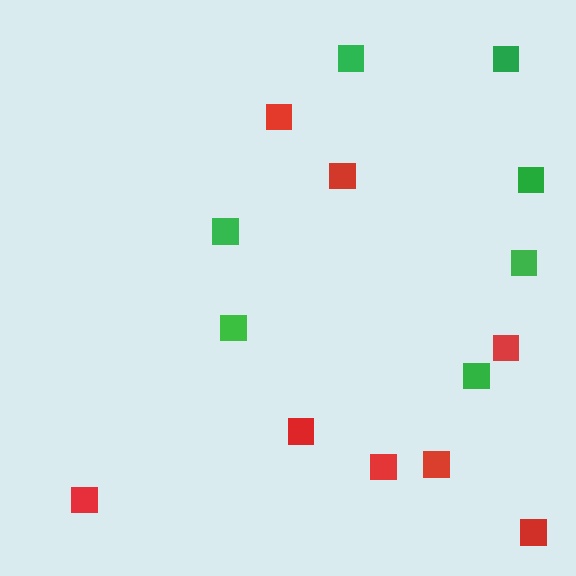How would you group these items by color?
There are 2 groups: one group of red squares (8) and one group of green squares (7).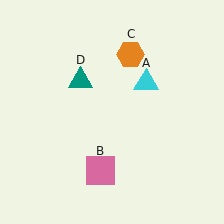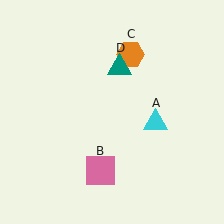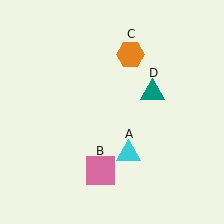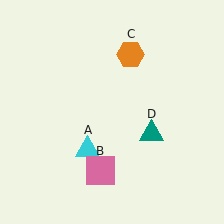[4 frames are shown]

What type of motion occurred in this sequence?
The cyan triangle (object A), teal triangle (object D) rotated clockwise around the center of the scene.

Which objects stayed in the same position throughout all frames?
Pink square (object B) and orange hexagon (object C) remained stationary.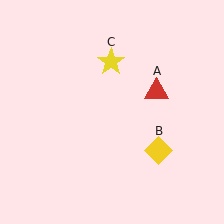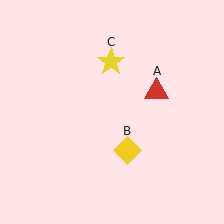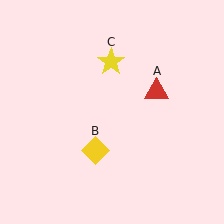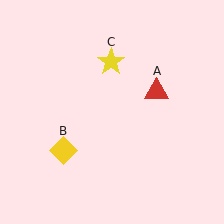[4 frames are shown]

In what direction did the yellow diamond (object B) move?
The yellow diamond (object B) moved left.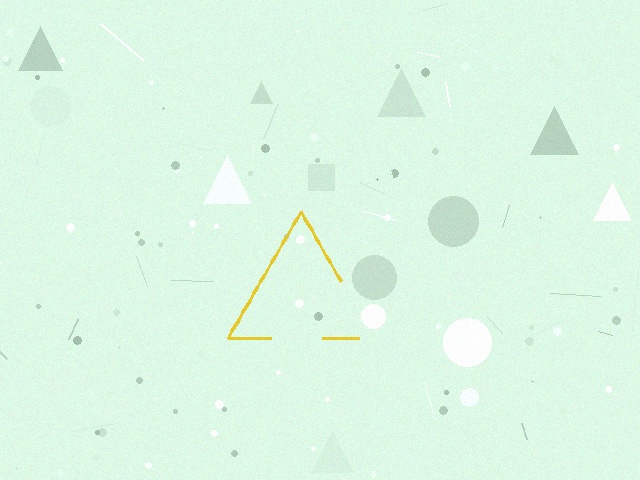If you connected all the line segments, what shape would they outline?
They would outline a triangle.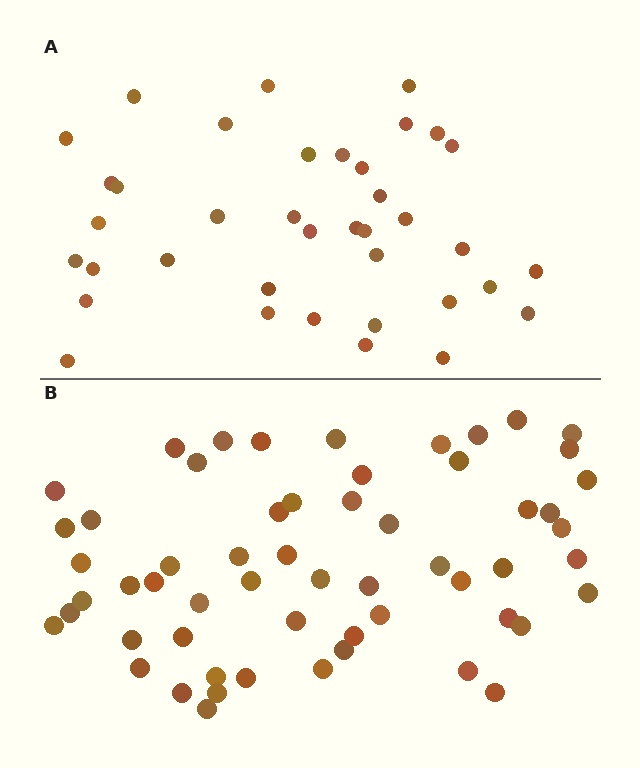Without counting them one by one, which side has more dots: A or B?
Region B (the bottom region) has more dots.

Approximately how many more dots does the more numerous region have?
Region B has approximately 20 more dots than region A.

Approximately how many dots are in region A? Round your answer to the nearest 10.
About 40 dots. (The exact count is 38, which rounds to 40.)